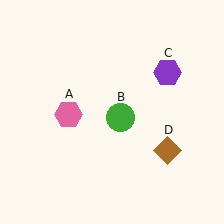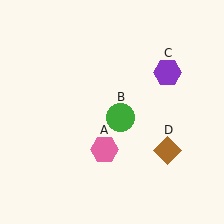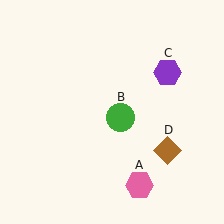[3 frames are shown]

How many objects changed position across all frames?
1 object changed position: pink hexagon (object A).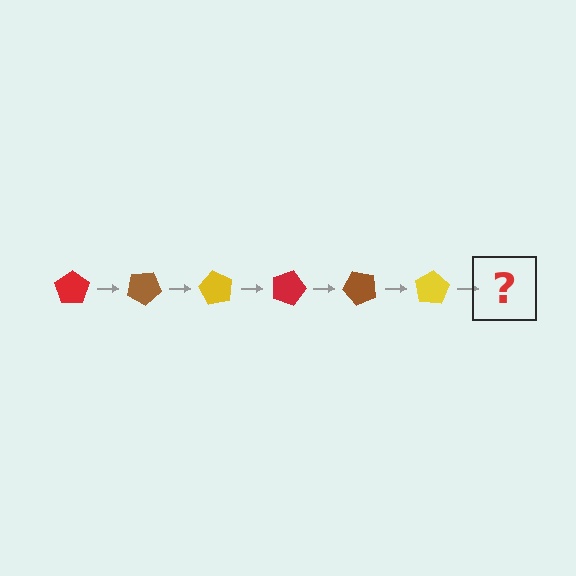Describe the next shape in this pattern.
It should be a red pentagon, rotated 180 degrees from the start.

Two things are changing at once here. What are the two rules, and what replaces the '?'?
The two rules are that it rotates 30 degrees each step and the color cycles through red, brown, and yellow. The '?' should be a red pentagon, rotated 180 degrees from the start.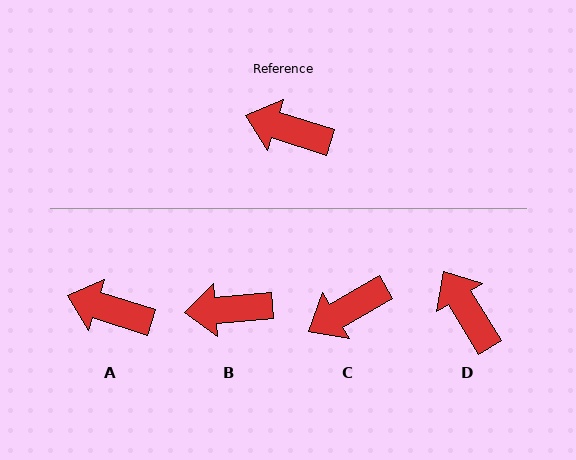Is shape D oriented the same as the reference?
No, it is off by about 41 degrees.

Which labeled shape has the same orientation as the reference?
A.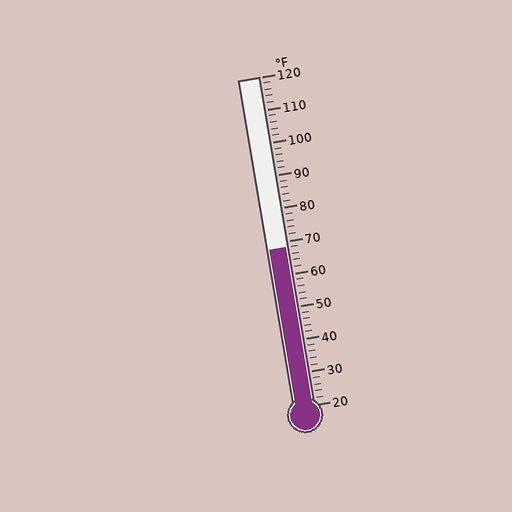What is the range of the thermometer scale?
The thermometer scale ranges from 20°F to 120°F.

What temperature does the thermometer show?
The thermometer shows approximately 68°F.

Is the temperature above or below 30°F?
The temperature is above 30°F.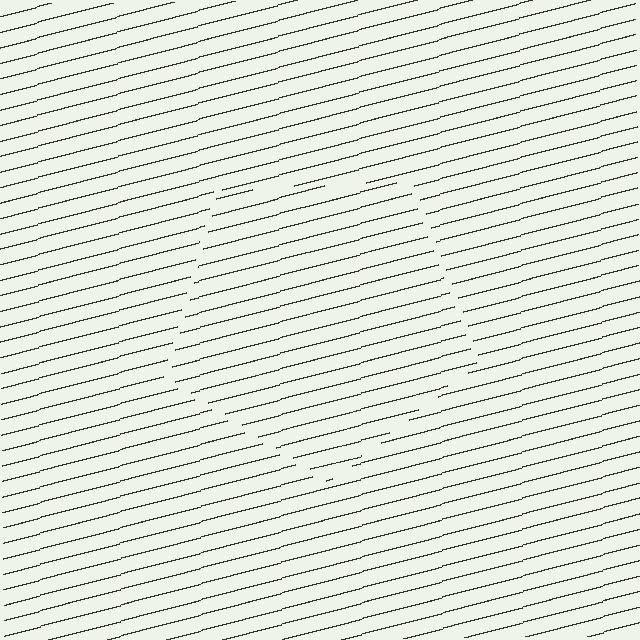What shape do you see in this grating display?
An illusory pentagon. The interior of the shape contains the same grating, shifted by half a period — the contour is defined by the phase discontinuity where line-ends from the inner and outer gratings abut.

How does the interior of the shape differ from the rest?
The interior of the shape contains the same grating, shifted by half a period — the contour is defined by the phase discontinuity where line-ends from the inner and outer gratings abut.